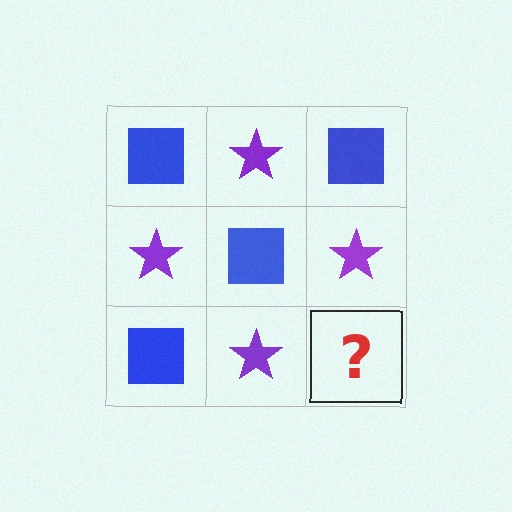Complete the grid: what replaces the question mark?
The question mark should be replaced with a blue square.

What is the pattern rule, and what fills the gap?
The rule is that it alternates blue square and purple star in a checkerboard pattern. The gap should be filled with a blue square.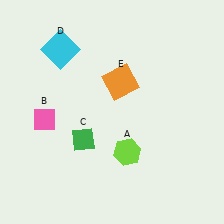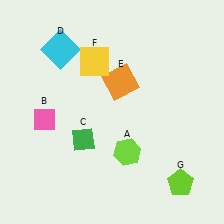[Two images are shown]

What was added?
A yellow square (F), a lime pentagon (G) were added in Image 2.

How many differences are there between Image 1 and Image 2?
There are 2 differences between the two images.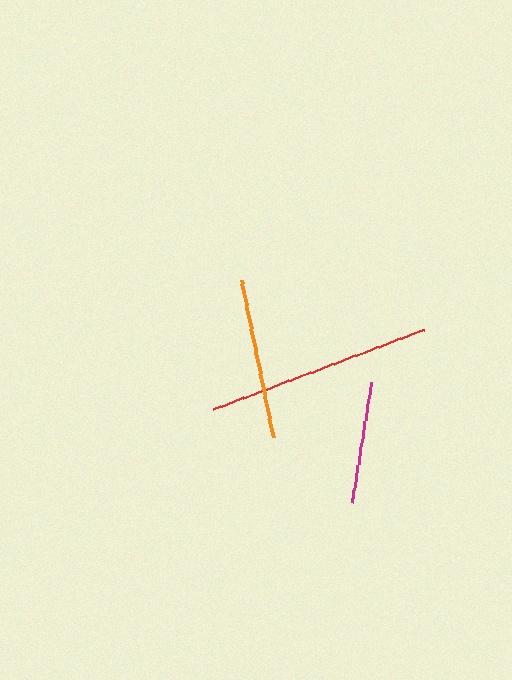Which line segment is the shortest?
The magenta line is the shortest at approximately 122 pixels.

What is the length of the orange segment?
The orange segment is approximately 159 pixels long.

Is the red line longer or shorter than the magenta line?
The red line is longer than the magenta line.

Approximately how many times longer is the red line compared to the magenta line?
The red line is approximately 1.8 times the length of the magenta line.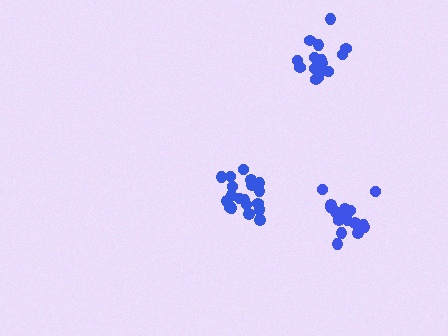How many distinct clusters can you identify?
There are 3 distinct clusters.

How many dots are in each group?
Group 1: 20 dots, Group 2: 18 dots, Group 3: 15 dots (53 total).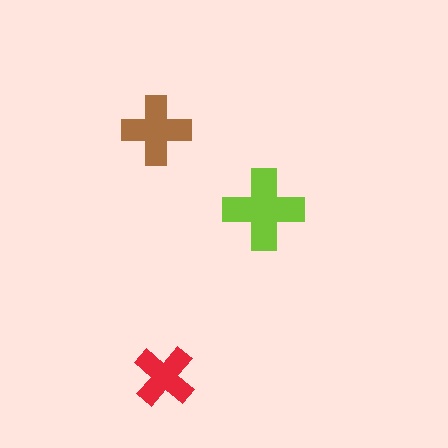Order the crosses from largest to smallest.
the lime one, the brown one, the red one.